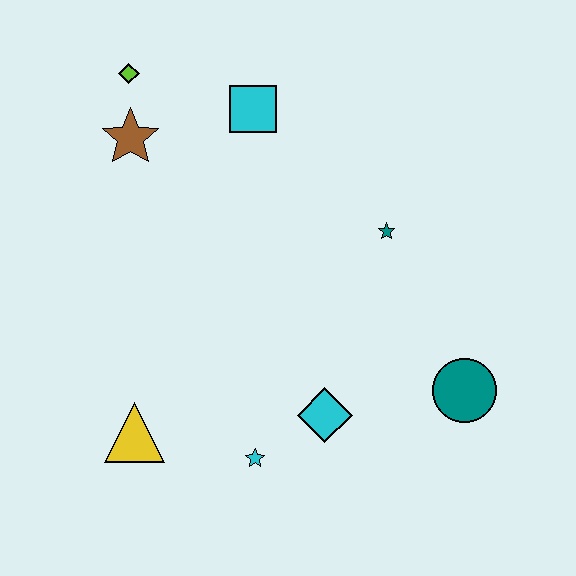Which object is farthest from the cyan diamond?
The lime diamond is farthest from the cyan diamond.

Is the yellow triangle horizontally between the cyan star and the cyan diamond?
No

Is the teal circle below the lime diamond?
Yes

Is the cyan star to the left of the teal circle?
Yes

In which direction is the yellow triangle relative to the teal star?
The yellow triangle is to the left of the teal star.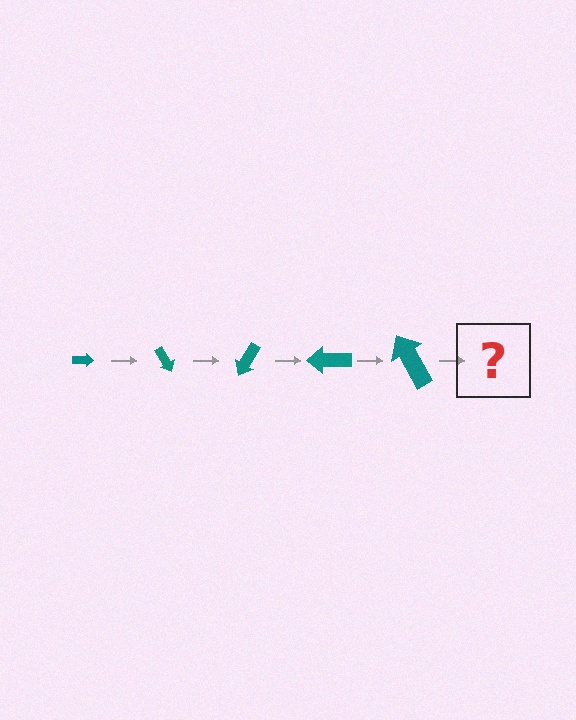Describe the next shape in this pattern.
It should be an arrow, larger than the previous one and rotated 300 degrees from the start.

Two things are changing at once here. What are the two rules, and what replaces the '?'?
The two rules are that the arrow grows larger each step and it rotates 60 degrees each step. The '?' should be an arrow, larger than the previous one and rotated 300 degrees from the start.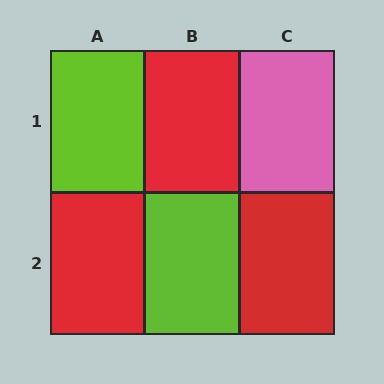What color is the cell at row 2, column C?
Red.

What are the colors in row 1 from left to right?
Lime, red, pink.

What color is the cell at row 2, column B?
Lime.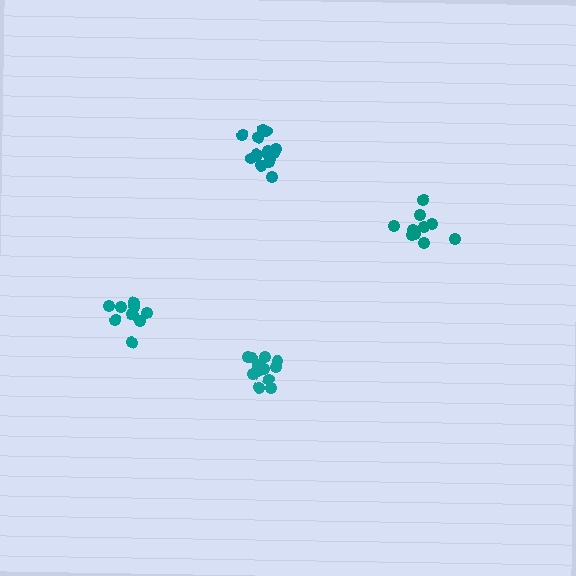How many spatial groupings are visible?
There are 4 spatial groupings.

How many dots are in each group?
Group 1: 13 dots, Group 2: 10 dots, Group 3: 14 dots, Group 4: 10 dots (47 total).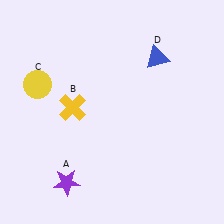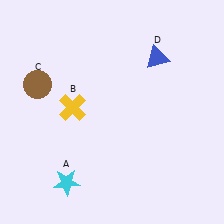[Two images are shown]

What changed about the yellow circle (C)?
In Image 1, C is yellow. In Image 2, it changed to brown.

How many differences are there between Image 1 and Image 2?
There are 2 differences between the two images.